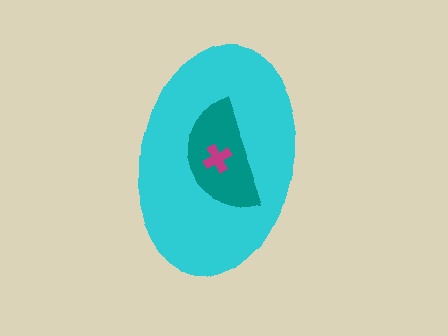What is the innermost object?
The magenta cross.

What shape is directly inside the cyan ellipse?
The teal semicircle.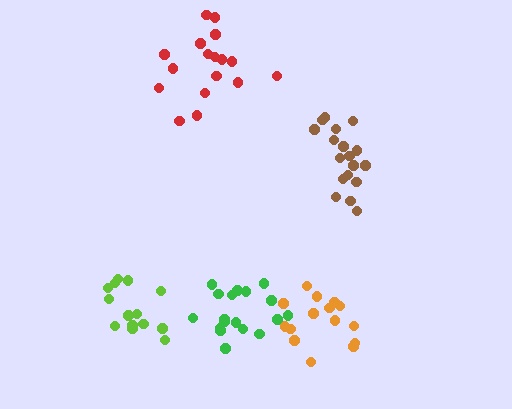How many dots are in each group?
Group 1: 17 dots, Group 2: 18 dots, Group 3: 14 dots, Group 4: 18 dots, Group 5: 15 dots (82 total).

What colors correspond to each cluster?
The clusters are colored: red, green, lime, brown, orange.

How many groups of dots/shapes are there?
There are 5 groups.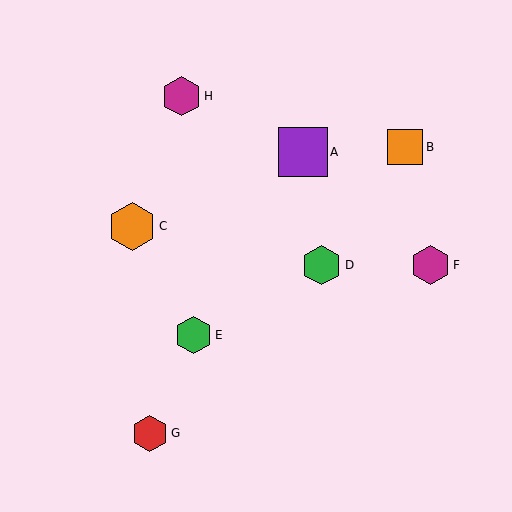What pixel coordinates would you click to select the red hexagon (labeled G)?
Click at (150, 433) to select the red hexagon G.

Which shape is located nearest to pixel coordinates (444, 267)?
The magenta hexagon (labeled F) at (430, 265) is nearest to that location.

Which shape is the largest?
The purple square (labeled A) is the largest.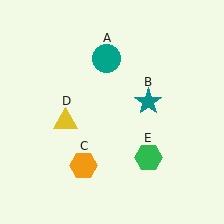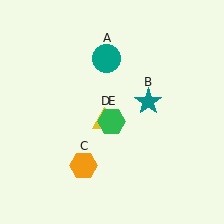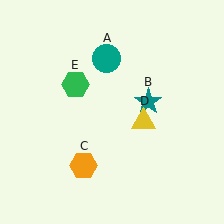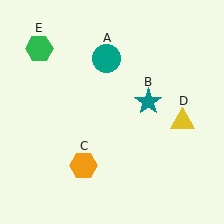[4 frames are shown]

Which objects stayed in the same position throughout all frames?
Teal circle (object A) and teal star (object B) and orange hexagon (object C) remained stationary.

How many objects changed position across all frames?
2 objects changed position: yellow triangle (object D), green hexagon (object E).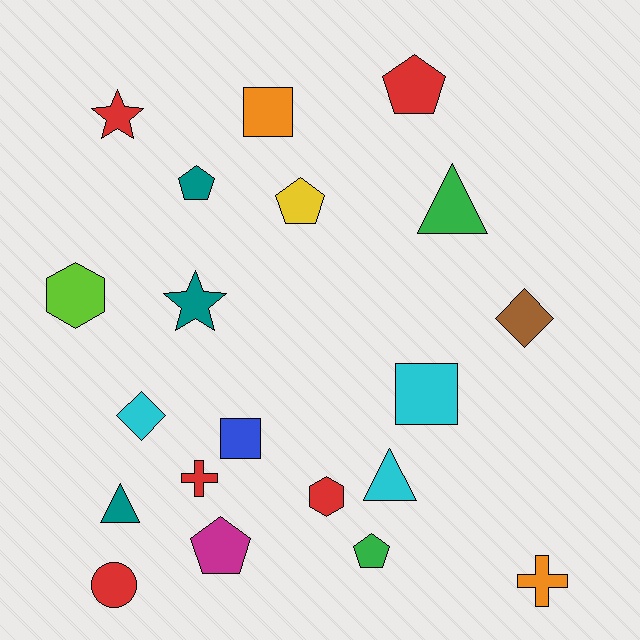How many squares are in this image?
There are 3 squares.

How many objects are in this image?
There are 20 objects.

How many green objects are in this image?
There are 2 green objects.